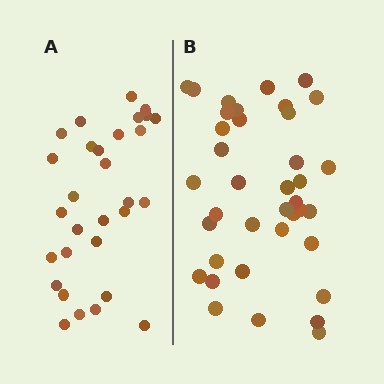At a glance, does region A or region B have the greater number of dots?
Region B (the right region) has more dots.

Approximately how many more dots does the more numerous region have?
Region B has roughly 8 or so more dots than region A.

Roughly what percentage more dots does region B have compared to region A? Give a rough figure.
About 25% more.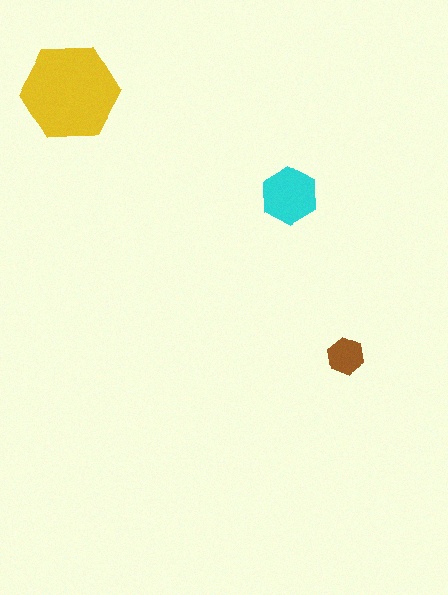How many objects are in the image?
There are 3 objects in the image.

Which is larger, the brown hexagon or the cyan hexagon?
The cyan one.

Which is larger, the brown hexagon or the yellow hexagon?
The yellow one.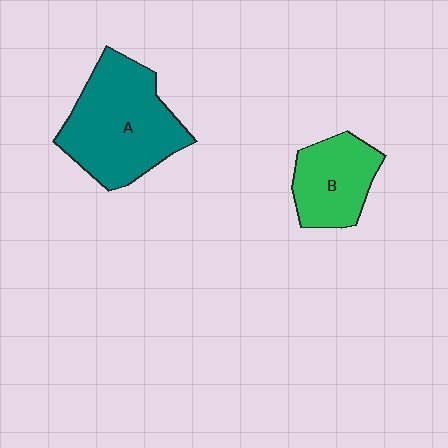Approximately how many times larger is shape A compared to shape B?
Approximately 1.7 times.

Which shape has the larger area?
Shape A (teal).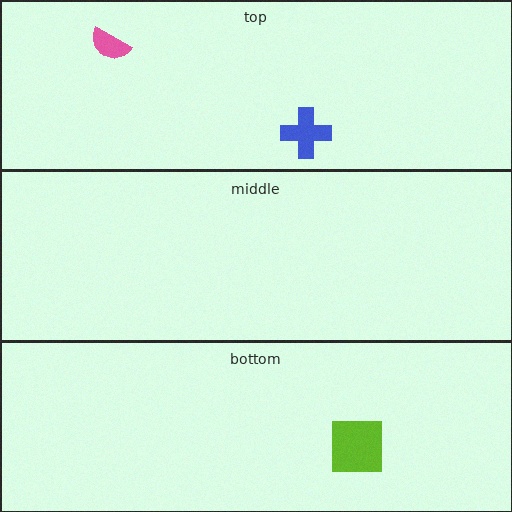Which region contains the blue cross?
The top region.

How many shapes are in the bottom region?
1.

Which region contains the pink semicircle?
The top region.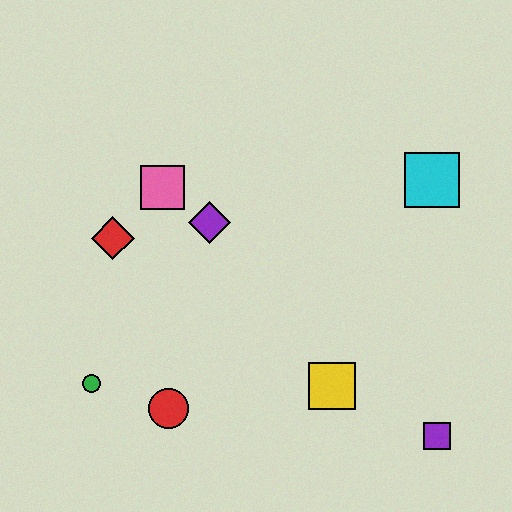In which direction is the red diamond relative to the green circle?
The red diamond is above the green circle.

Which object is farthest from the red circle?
The cyan square is farthest from the red circle.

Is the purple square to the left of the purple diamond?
No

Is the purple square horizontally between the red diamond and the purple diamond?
No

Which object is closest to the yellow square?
The purple square is closest to the yellow square.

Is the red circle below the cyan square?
Yes